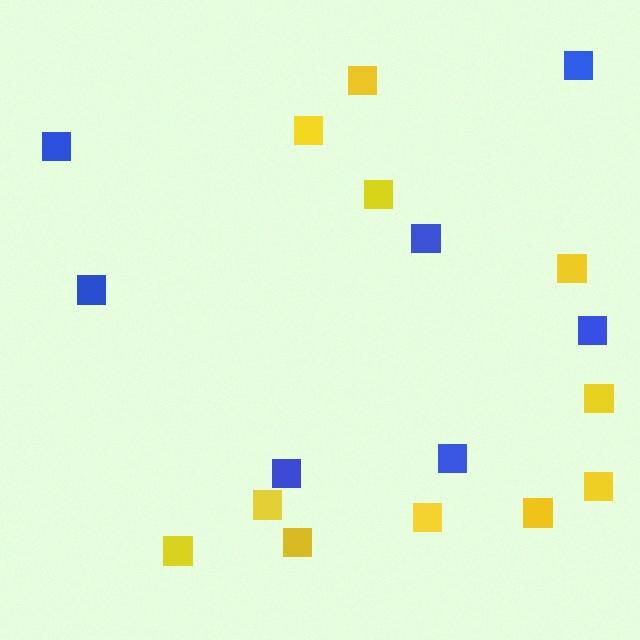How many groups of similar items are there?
There are 2 groups: one group of blue squares (7) and one group of yellow squares (11).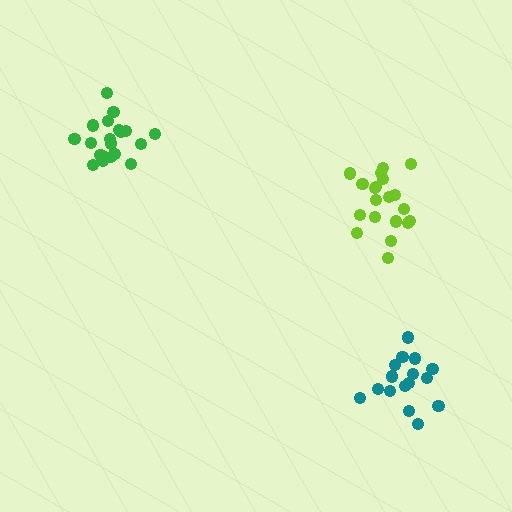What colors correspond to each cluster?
The clusters are colored: lime, teal, green.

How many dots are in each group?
Group 1: 20 dots, Group 2: 17 dots, Group 3: 20 dots (57 total).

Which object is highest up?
The green cluster is topmost.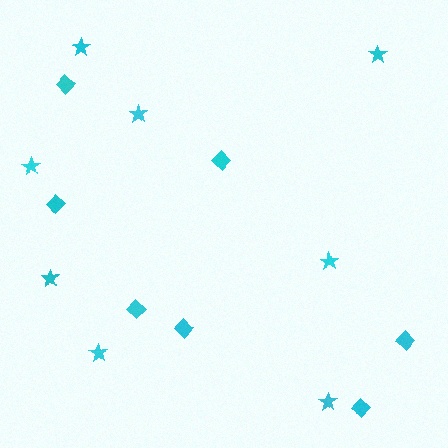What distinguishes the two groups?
There are 2 groups: one group of diamonds (7) and one group of stars (8).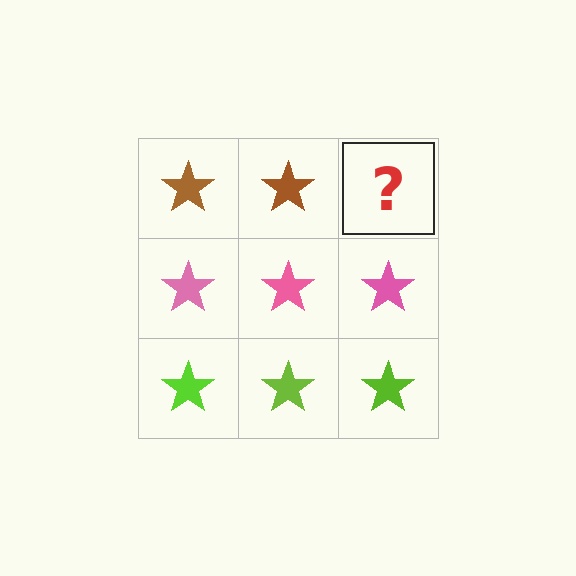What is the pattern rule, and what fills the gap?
The rule is that each row has a consistent color. The gap should be filled with a brown star.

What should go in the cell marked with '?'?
The missing cell should contain a brown star.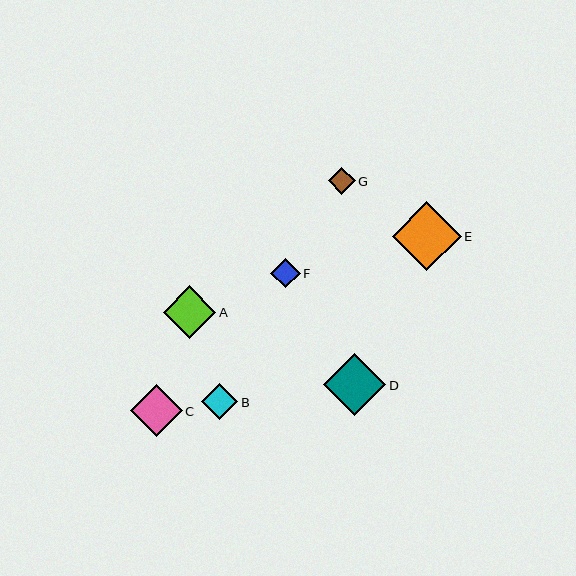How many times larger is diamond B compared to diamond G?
Diamond B is approximately 1.3 times the size of diamond G.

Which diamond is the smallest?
Diamond G is the smallest with a size of approximately 27 pixels.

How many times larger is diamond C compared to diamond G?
Diamond C is approximately 1.9 times the size of diamond G.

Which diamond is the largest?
Diamond E is the largest with a size of approximately 68 pixels.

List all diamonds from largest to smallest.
From largest to smallest: E, D, A, C, B, F, G.